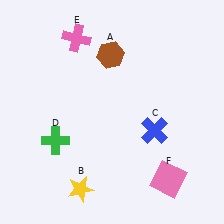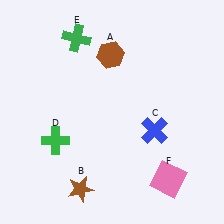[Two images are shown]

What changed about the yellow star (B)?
In Image 1, B is yellow. In Image 2, it changed to brown.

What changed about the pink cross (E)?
In Image 1, E is pink. In Image 2, it changed to green.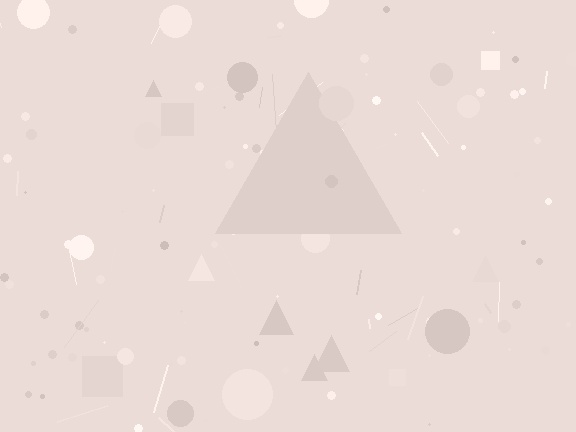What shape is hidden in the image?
A triangle is hidden in the image.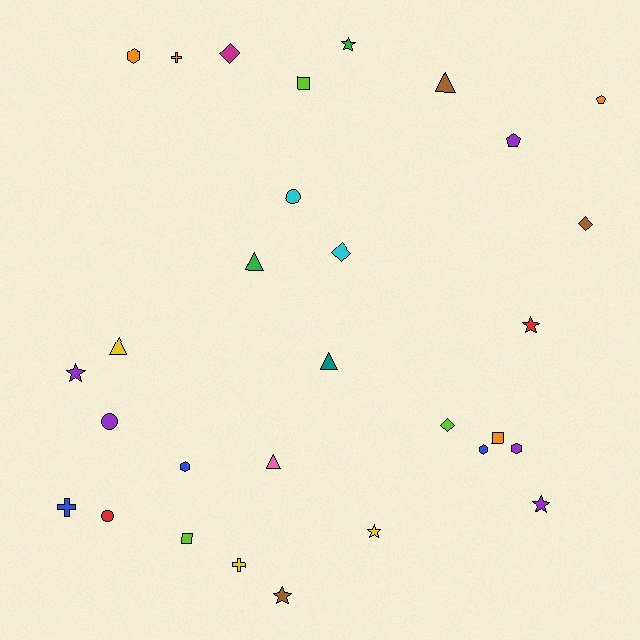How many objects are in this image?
There are 30 objects.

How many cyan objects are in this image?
There are 2 cyan objects.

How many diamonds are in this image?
There are 4 diamonds.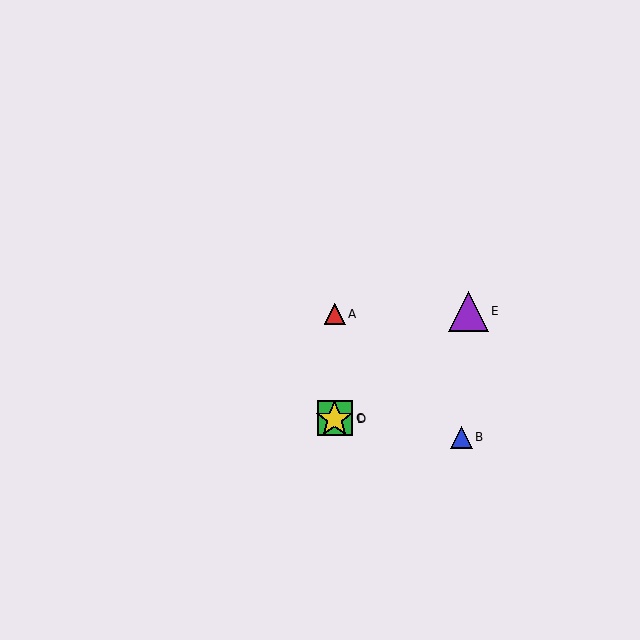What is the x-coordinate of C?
Object C is at x≈335.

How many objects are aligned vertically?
3 objects (A, C, D) are aligned vertically.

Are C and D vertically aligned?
Yes, both are at x≈335.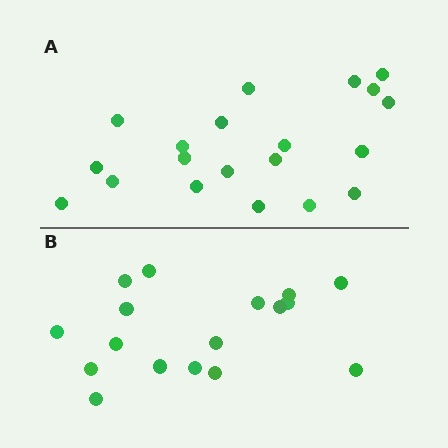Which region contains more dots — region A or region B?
Region A (the top region) has more dots.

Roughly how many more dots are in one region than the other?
Region A has just a few more — roughly 2 or 3 more dots than region B.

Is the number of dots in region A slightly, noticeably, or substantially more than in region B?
Region A has only slightly more — the two regions are fairly close. The ratio is roughly 1.2 to 1.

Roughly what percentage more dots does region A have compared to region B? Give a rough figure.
About 20% more.